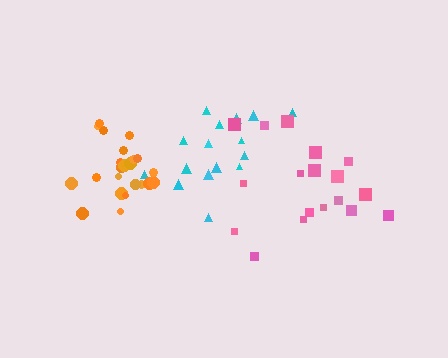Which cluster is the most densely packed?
Orange.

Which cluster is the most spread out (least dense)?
Pink.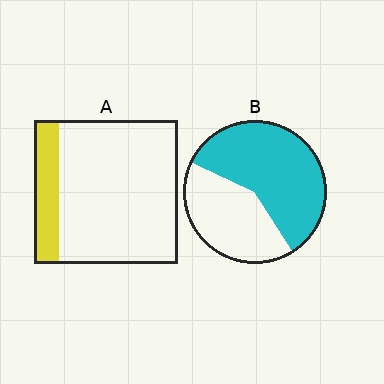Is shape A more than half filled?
No.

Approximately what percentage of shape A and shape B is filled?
A is approximately 15% and B is approximately 60%.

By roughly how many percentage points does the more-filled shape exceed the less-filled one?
By roughly 40 percentage points (B over A).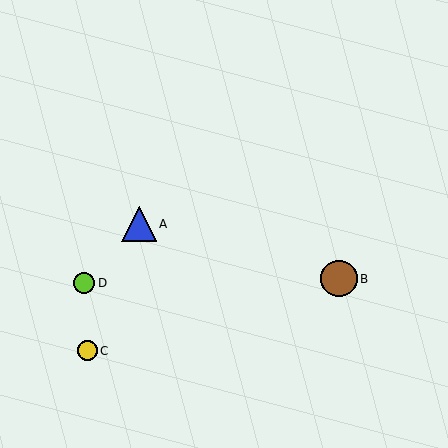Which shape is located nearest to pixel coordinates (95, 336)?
The yellow circle (labeled C) at (87, 351) is nearest to that location.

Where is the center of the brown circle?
The center of the brown circle is at (339, 279).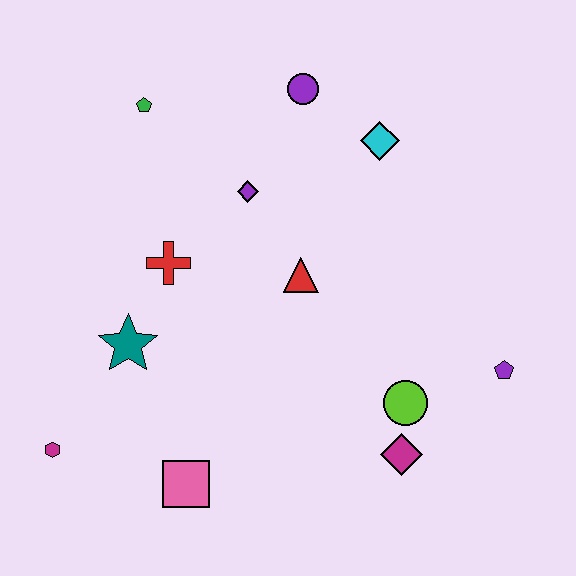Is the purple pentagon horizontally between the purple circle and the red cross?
No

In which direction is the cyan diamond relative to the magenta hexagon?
The cyan diamond is to the right of the magenta hexagon.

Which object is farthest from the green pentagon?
The purple pentagon is farthest from the green pentagon.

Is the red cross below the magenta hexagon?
No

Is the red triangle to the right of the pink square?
Yes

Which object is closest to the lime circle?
The magenta diamond is closest to the lime circle.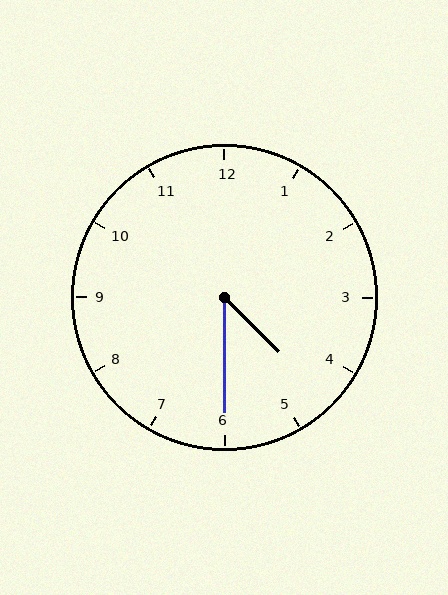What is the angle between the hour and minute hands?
Approximately 45 degrees.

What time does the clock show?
4:30.